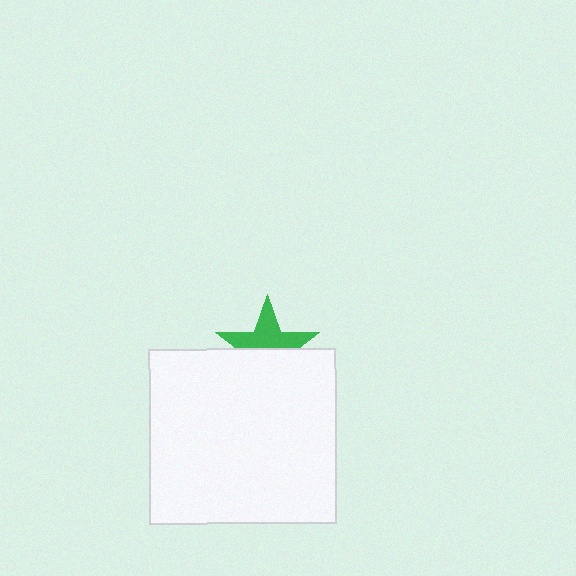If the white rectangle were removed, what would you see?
You would see the complete green star.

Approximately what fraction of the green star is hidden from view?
Roughly 49% of the green star is hidden behind the white rectangle.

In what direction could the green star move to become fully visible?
The green star could move up. That would shift it out from behind the white rectangle entirely.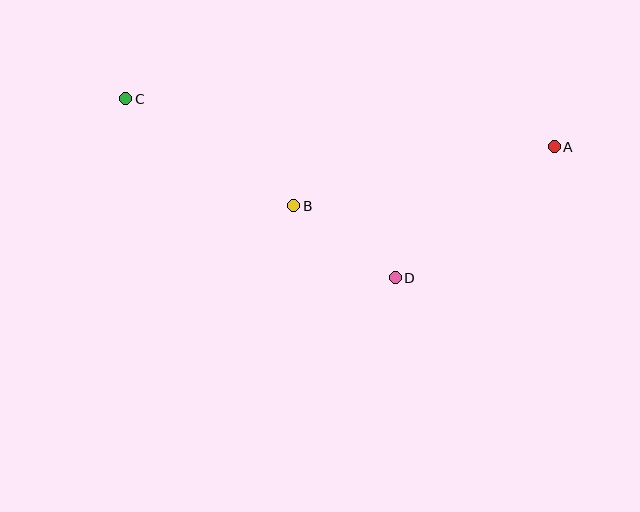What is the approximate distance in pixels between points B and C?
The distance between B and C is approximately 199 pixels.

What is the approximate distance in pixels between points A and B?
The distance between A and B is approximately 267 pixels.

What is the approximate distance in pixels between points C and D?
The distance between C and D is approximately 324 pixels.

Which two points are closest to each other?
Points B and D are closest to each other.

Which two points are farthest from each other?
Points A and C are farthest from each other.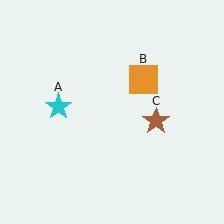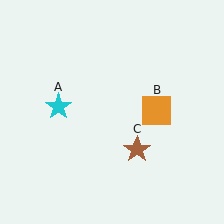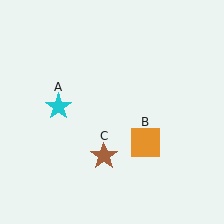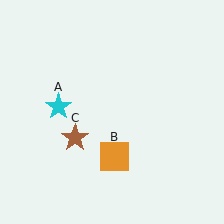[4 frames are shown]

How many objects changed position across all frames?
2 objects changed position: orange square (object B), brown star (object C).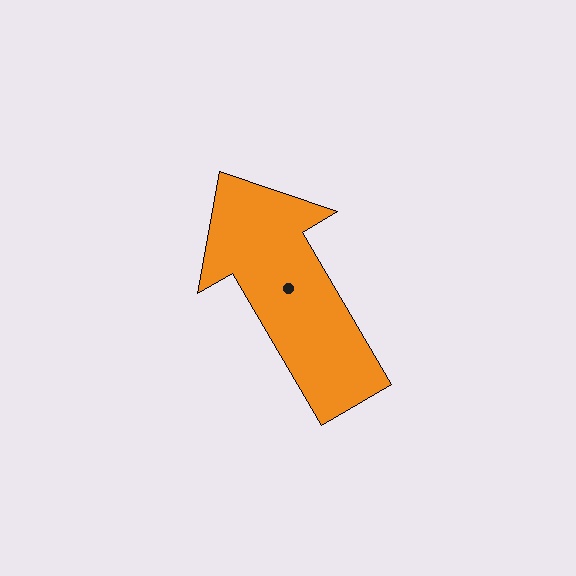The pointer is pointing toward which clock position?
Roughly 11 o'clock.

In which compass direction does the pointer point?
Northwest.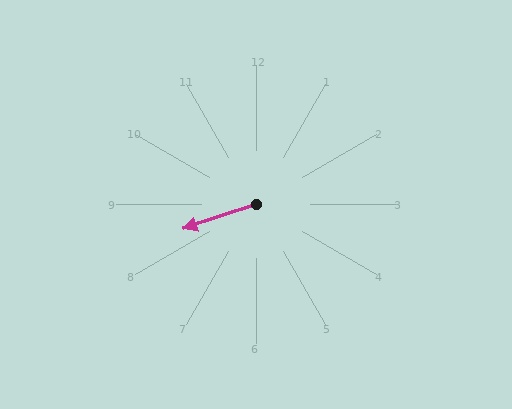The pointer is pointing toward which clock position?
Roughly 8 o'clock.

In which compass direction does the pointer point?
West.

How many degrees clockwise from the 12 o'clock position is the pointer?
Approximately 251 degrees.